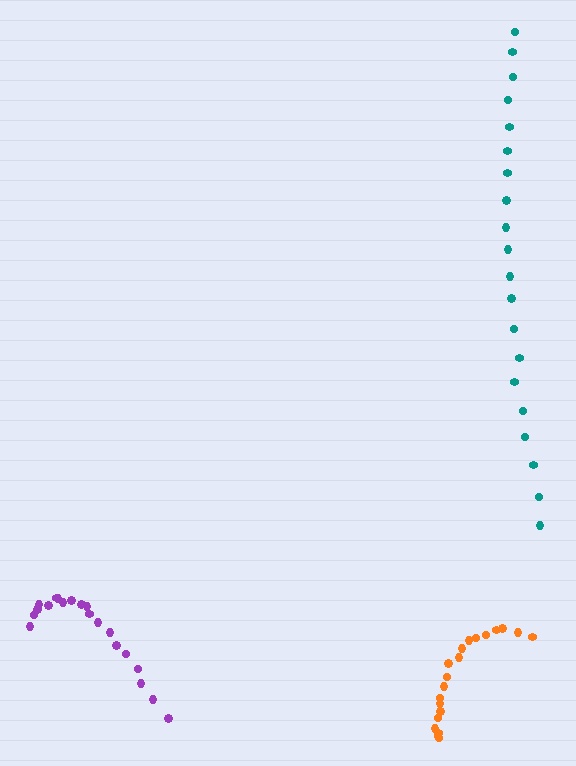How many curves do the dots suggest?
There are 3 distinct paths.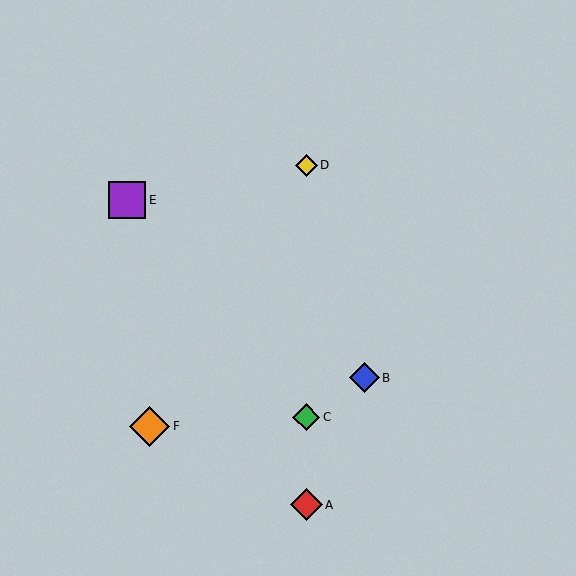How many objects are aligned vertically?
3 objects (A, C, D) are aligned vertically.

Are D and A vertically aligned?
Yes, both are at x≈306.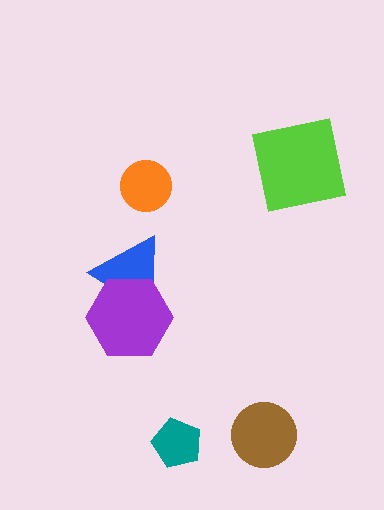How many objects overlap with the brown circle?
0 objects overlap with the brown circle.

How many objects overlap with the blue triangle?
1 object overlaps with the blue triangle.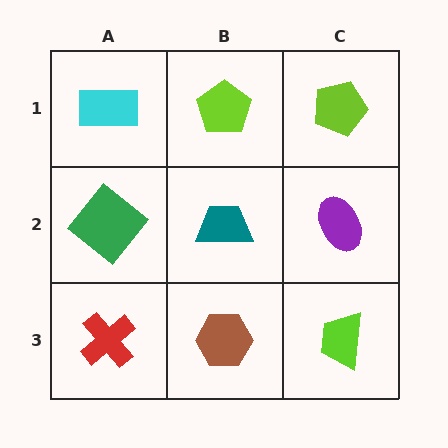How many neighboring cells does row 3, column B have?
3.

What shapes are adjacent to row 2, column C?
A lime pentagon (row 1, column C), a lime trapezoid (row 3, column C), a teal trapezoid (row 2, column B).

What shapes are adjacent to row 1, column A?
A green diamond (row 2, column A), a lime pentagon (row 1, column B).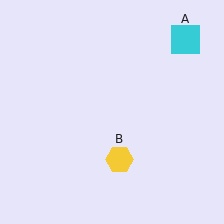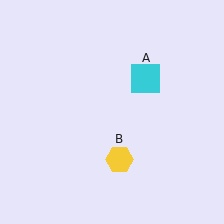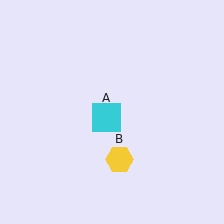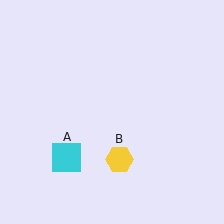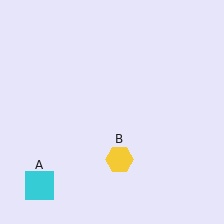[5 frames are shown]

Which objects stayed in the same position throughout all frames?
Yellow hexagon (object B) remained stationary.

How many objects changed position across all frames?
1 object changed position: cyan square (object A).